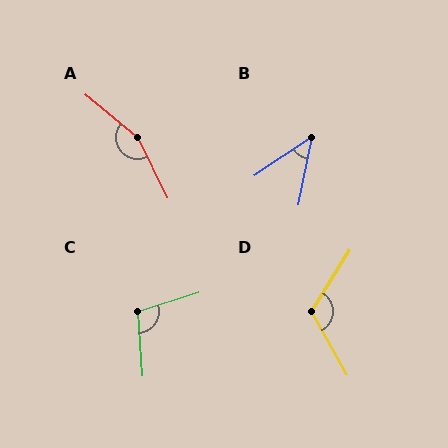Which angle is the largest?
A, at approximately 155 degrees.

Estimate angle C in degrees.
Approximately 104 degrees.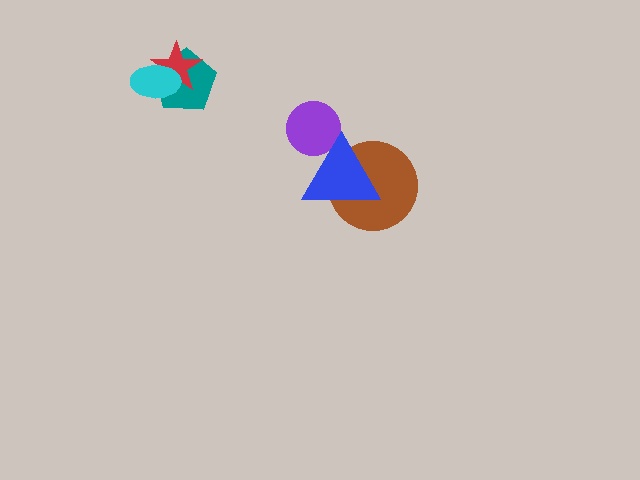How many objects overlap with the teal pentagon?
2 objects overlap with the teal pentagon.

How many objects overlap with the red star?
2 objects overlap with the red star.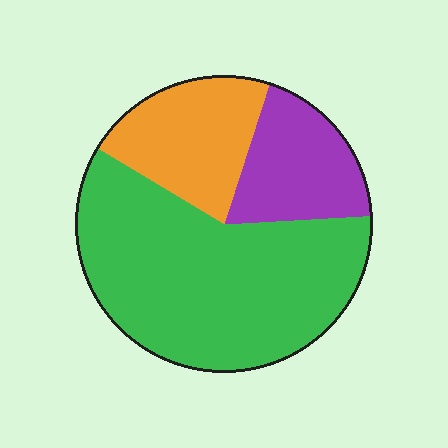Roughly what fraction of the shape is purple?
Purple covers 19% of the shape.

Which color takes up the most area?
Green, at roughly 60%.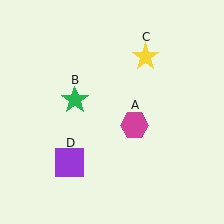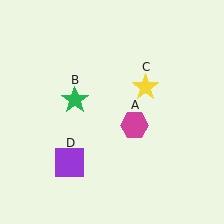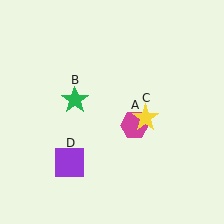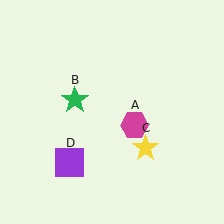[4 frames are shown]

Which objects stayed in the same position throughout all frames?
Magenta hexagon (object A) and green star (object B) and purple square (object D) remained stationary.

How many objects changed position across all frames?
1 object changed position: yellow star (object C).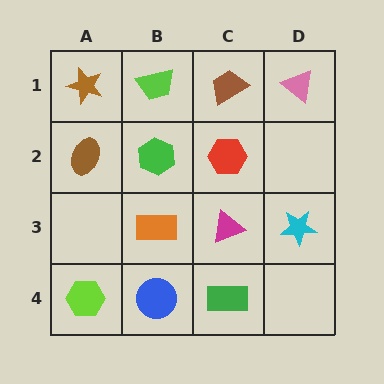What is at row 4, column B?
A blue circle.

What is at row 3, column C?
A magenta triangle.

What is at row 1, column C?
A brown trapezoid.